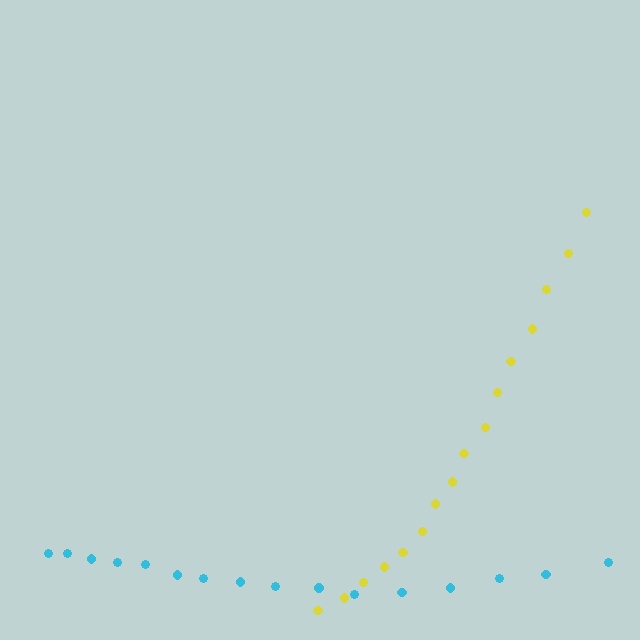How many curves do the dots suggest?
There are 2 distinct paths.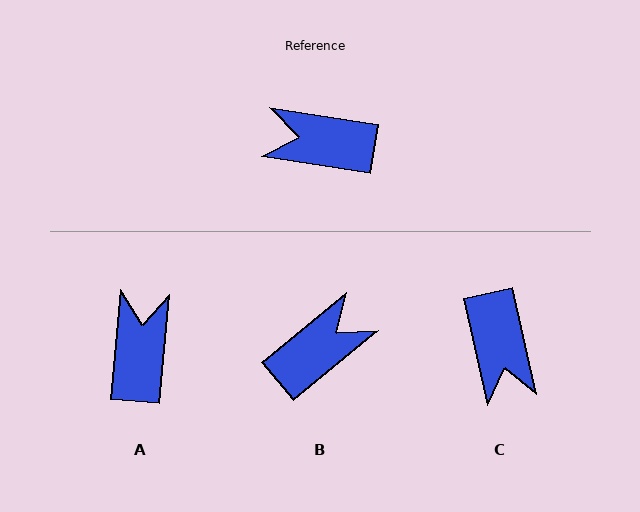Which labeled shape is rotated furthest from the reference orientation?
B, about 131 degrees away.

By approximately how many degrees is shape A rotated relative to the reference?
Approximately 87 degrees clockwise.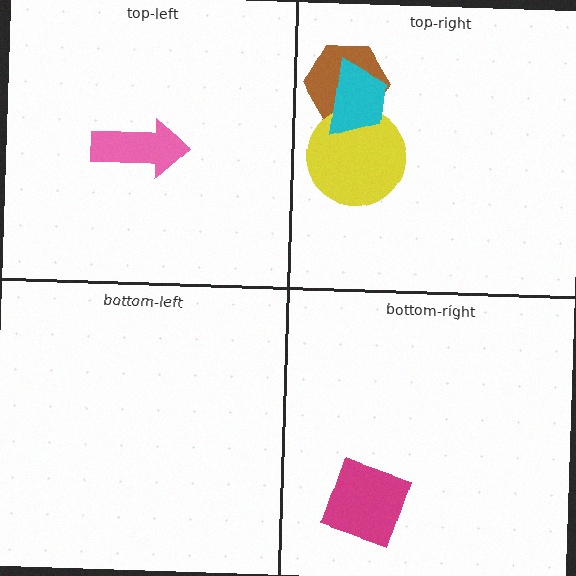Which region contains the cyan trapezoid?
The top-right region.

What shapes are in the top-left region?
The pink arrow.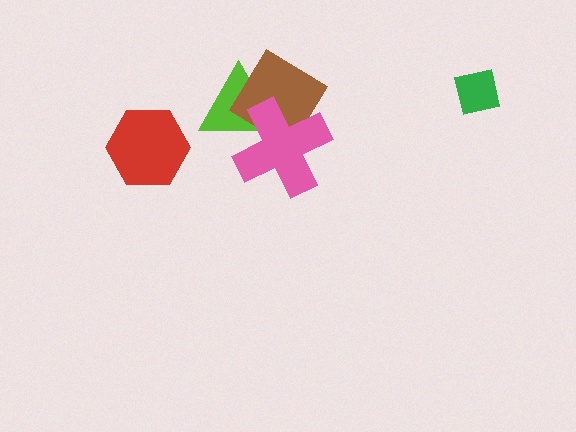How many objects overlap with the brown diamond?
2 objects overlap with the brown diamond.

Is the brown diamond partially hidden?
Yes, it is partially covered by another shape.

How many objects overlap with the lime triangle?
2 objects overlap with the lime triangle.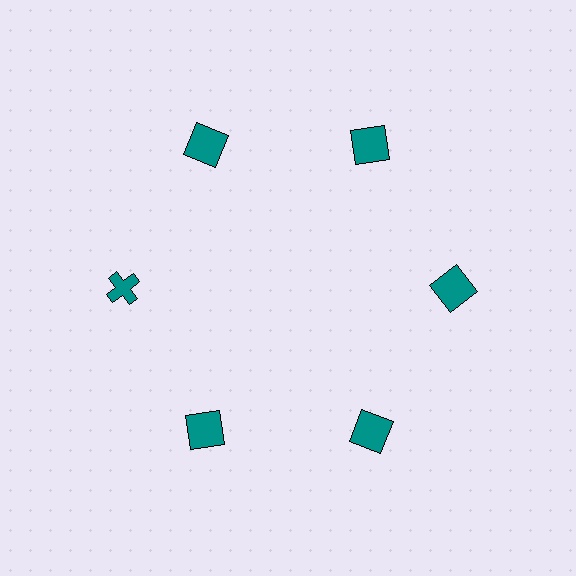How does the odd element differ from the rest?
It has a different shape: cross instead of square.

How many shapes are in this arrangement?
There are 6 shapes arranged in a ring pattern.